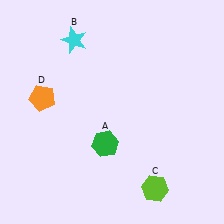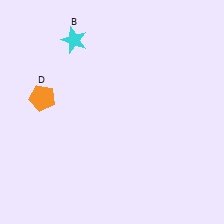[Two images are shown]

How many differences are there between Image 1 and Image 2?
There are 2 differences between the two images.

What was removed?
The green hexagon (A), the lime hexagon (C) were removed in Image 2.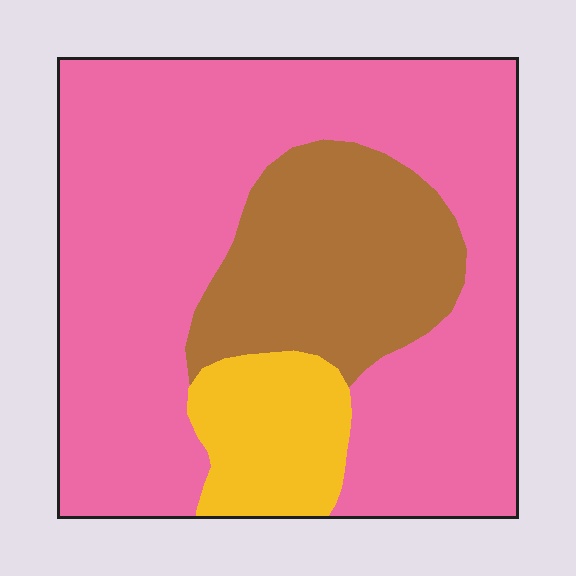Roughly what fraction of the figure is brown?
Brown takes up about one fifth (1/5) of the figure.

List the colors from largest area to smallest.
From largest to smallest: pink, brown, yellow.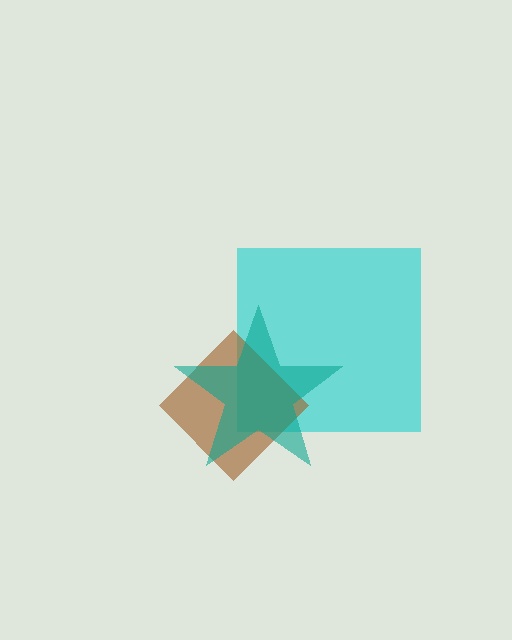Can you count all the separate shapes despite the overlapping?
Yes, there are 3 separate shapes.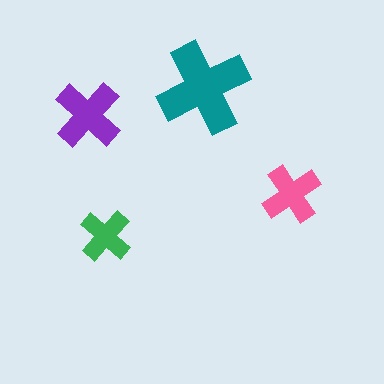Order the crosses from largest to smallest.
the teal one, the purple one, the pink one, the green one.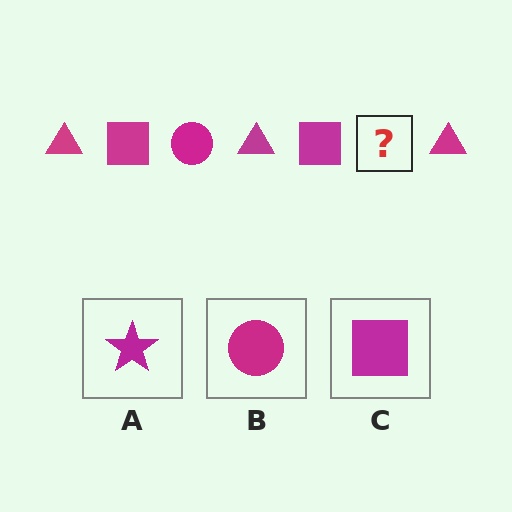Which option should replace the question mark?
Option B.